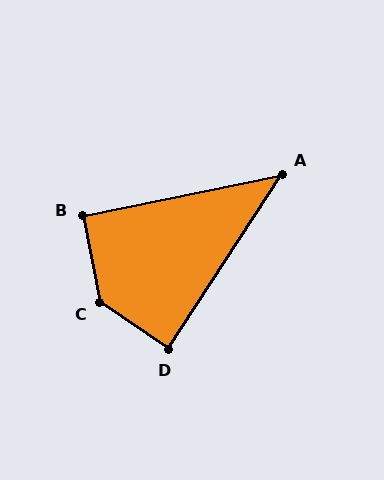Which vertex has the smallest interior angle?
A, at approximately 45 degrees.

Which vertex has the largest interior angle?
C, at approximately 135 degrees.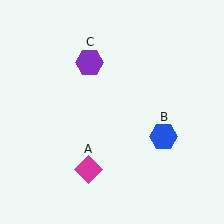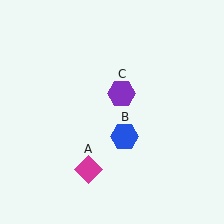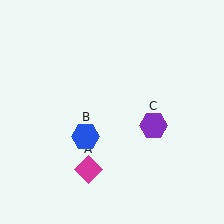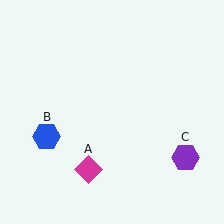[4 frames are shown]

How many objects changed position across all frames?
2 objects changed position: blue hexagon (object B), purple hexagon (object C).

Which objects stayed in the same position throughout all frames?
Magenta diamond (object A) remained stationary.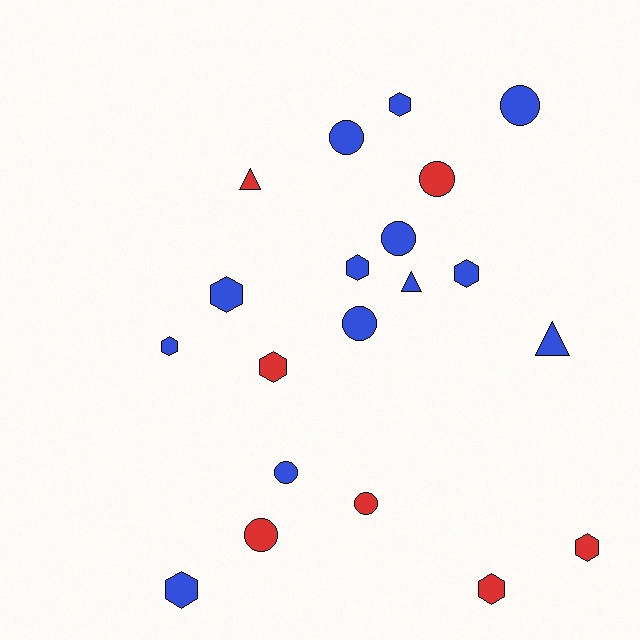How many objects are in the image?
There are 20 objects.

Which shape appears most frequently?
Hexagon, with 9 objects.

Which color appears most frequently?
Blue, with 13 objects.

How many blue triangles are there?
There are 2 blue triangles.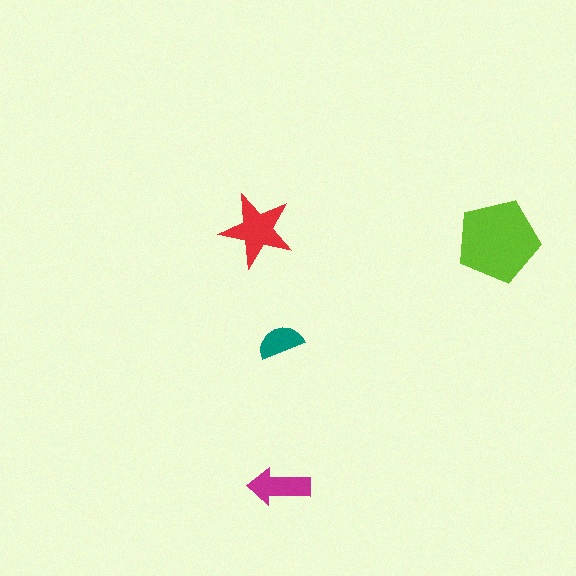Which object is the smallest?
The teal semicircle.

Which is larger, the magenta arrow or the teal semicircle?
The magenta arrow.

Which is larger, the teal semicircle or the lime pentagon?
The lime pentagon.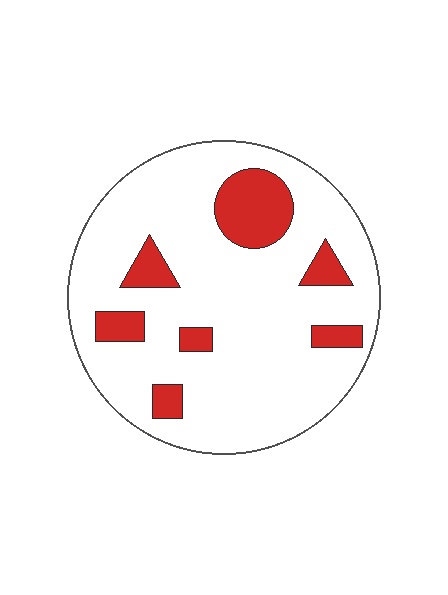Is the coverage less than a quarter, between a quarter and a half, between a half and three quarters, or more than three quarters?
Less than a quarter.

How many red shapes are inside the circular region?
7.